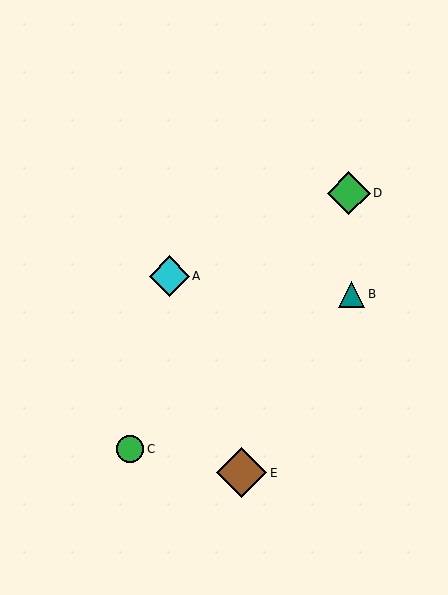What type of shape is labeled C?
Shape C is a green circle.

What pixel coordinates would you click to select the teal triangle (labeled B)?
Click at (352, 294) to select the teal triangle B.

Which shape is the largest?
The brown diamond (labeled E) is the largest.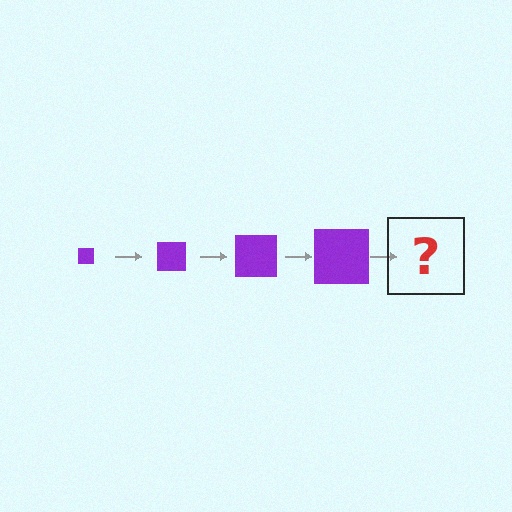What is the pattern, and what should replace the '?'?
The pattern is that the square gets progressively larger each step. The '?' should be a purple square, larger than the previous one.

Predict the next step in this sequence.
The next step is a purple square, larger than the previous one.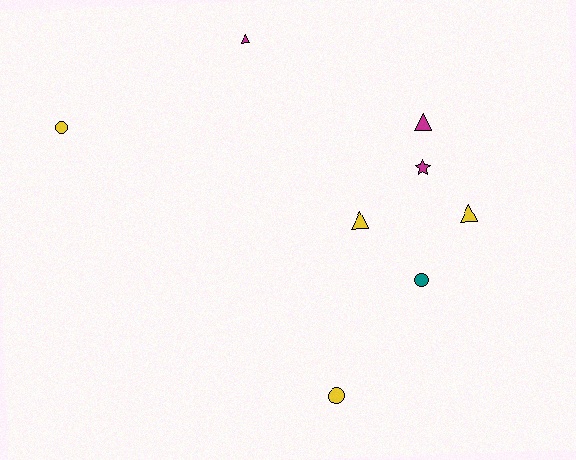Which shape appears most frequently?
Triangle, with 4 objects.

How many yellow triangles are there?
There are 2 yellow triangles.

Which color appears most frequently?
Yellow, with 4 objects.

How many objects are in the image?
There are 8 objects.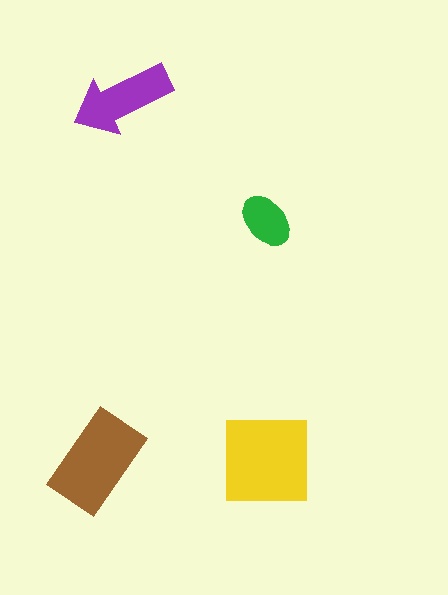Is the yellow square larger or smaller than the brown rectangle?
Larger.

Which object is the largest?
The yellow square.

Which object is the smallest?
The green ellipse.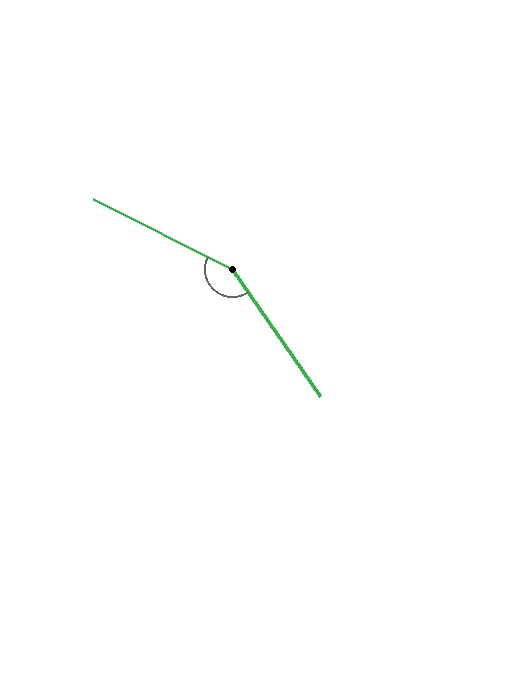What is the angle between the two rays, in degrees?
Approximately 151 degrees.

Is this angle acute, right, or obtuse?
It is obtuse.